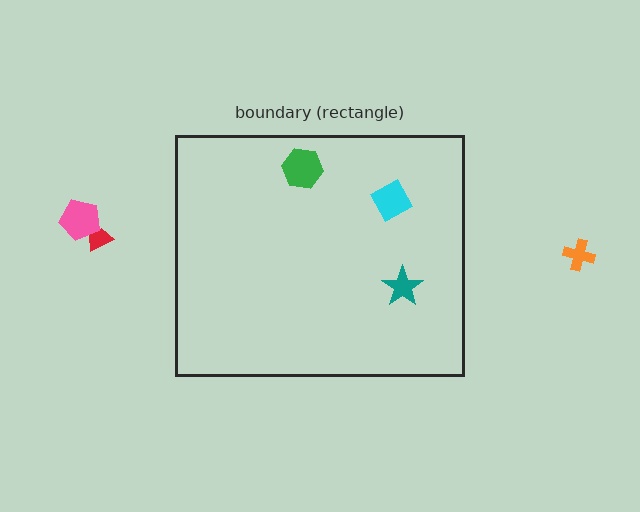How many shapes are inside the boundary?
3 inside, 3 outside.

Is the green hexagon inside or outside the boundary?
Inside.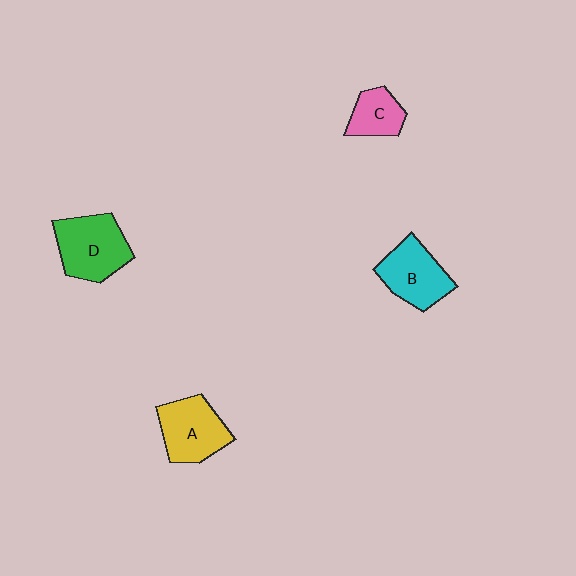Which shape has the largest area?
Shape D (green).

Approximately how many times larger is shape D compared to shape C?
Approximately 1.8 times.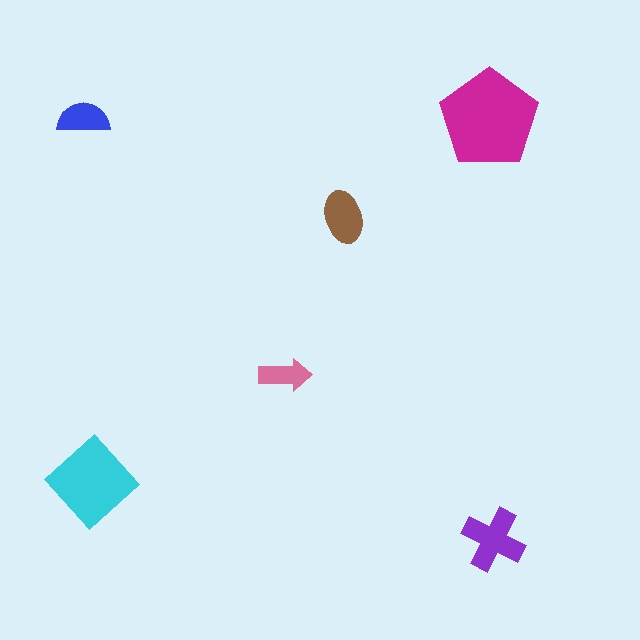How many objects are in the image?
There are 6 objects in the image.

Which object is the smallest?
The pink arrow.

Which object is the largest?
The magenta pentagon.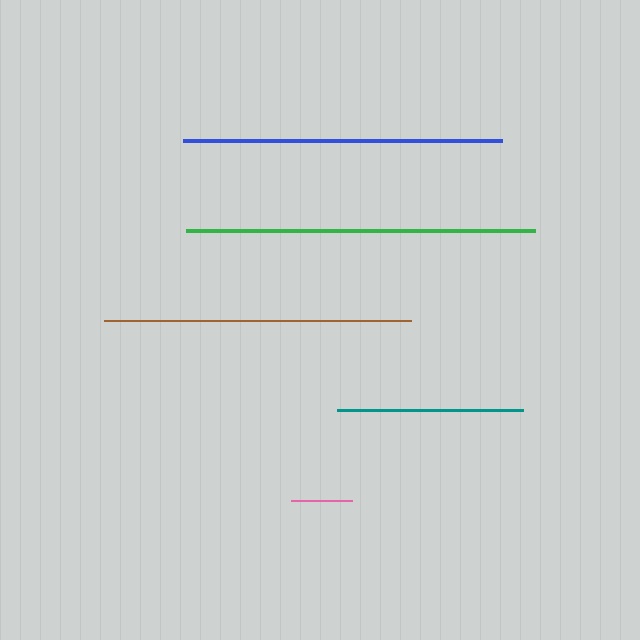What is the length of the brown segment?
The brown segment is approximately 308 pixels long.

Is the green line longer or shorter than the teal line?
The green line is longer than the teal line.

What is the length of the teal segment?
The teal segment is approximately 186 pixels long.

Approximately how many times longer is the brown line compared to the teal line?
The brown line is approximately 1.7 times the length of the teal line.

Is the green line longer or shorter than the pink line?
The green line is longer than the pink line.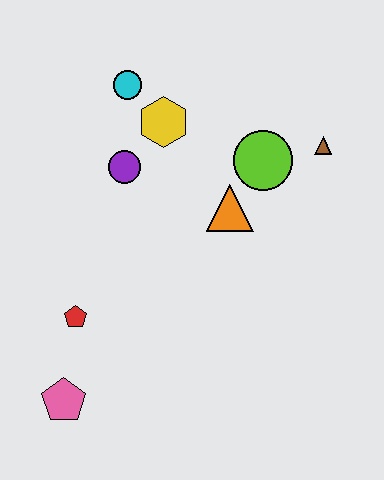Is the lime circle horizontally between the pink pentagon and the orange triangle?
No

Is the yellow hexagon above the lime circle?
Yes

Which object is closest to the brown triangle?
The lime circle is closest to the brown triangle.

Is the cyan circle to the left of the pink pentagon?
No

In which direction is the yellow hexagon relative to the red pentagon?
The yellow hexagon is above the red pentagon.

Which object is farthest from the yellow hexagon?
The pink pentagon is farthest from the yellow hexagon.